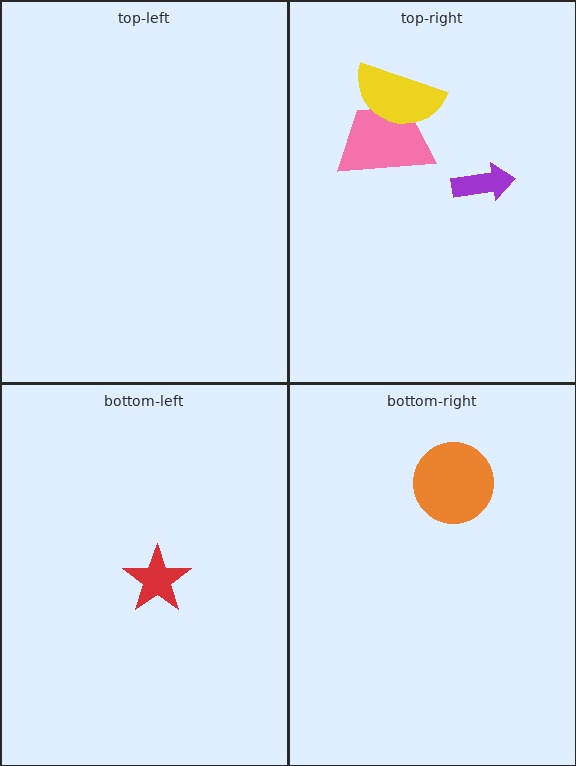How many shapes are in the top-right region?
3.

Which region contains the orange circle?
The bottom-right region.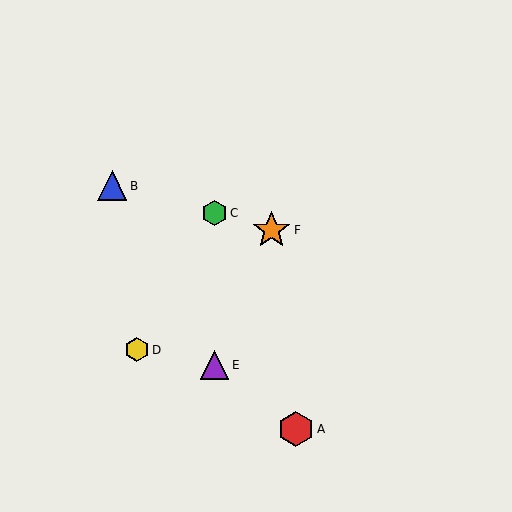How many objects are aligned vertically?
2 objects (C, E) are aligned vertically.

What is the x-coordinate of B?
Object B is at x≈112.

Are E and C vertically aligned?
Yes, both are at x≈214.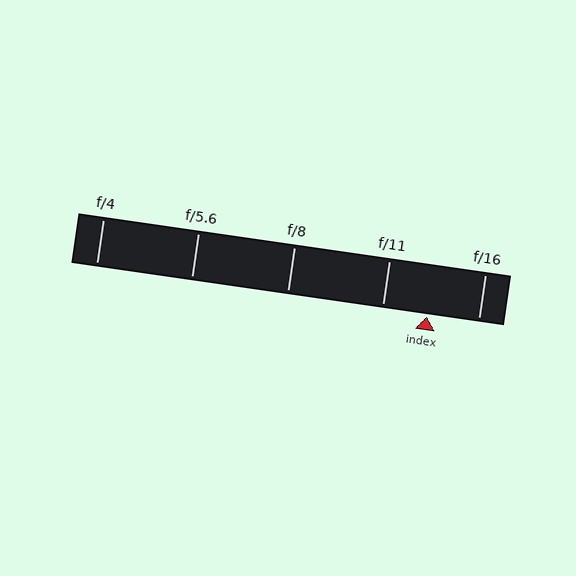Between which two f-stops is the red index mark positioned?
The index mark is between f/11 and f/16.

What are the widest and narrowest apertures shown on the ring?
The widest aperture shown is f/4 and the narrowest is f/16.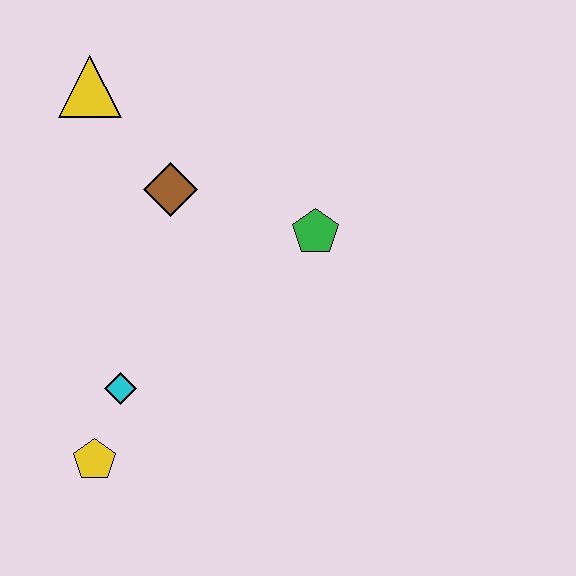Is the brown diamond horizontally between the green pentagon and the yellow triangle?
Yes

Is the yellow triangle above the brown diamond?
Yes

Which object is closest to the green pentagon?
The brown diamond is closest to the green pentagon.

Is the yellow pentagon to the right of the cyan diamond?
No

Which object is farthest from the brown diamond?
The yellow pentagon is farthest from the brown diamond.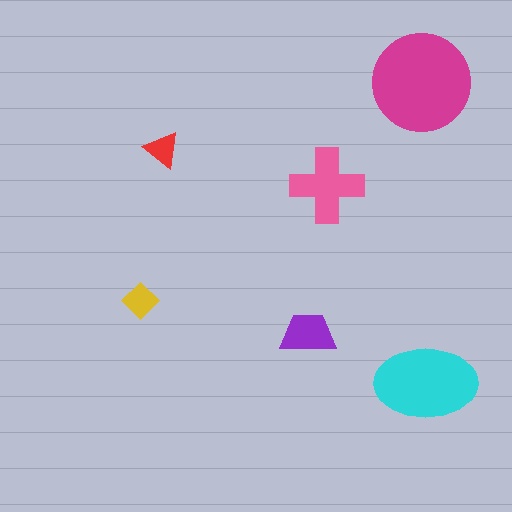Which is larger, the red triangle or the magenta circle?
The magenta circle.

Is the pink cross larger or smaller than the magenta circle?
Smaller.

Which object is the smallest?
The red triangle.